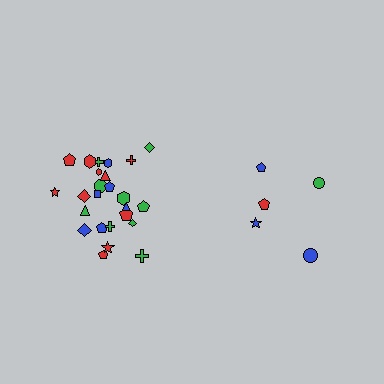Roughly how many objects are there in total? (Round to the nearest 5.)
Roughly 30 objects in total.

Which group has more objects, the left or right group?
The left group.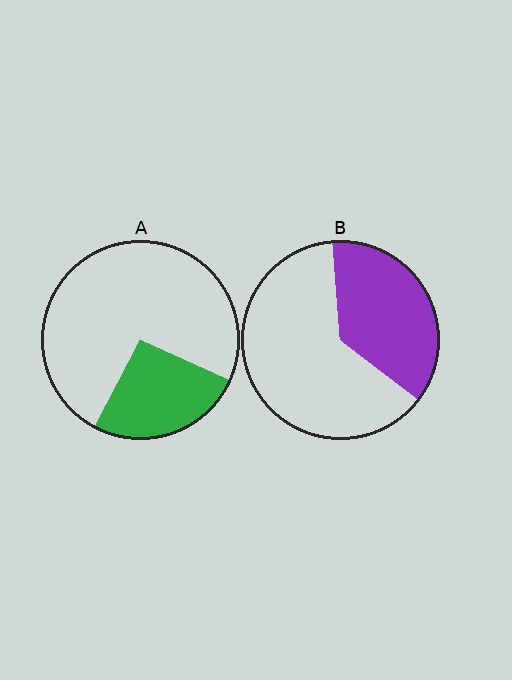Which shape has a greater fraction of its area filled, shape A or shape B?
Shape B.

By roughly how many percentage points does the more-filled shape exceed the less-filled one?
By roughly 10 percentage points (B over A).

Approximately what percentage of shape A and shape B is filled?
A is approximately 25% and B is approximately 35%.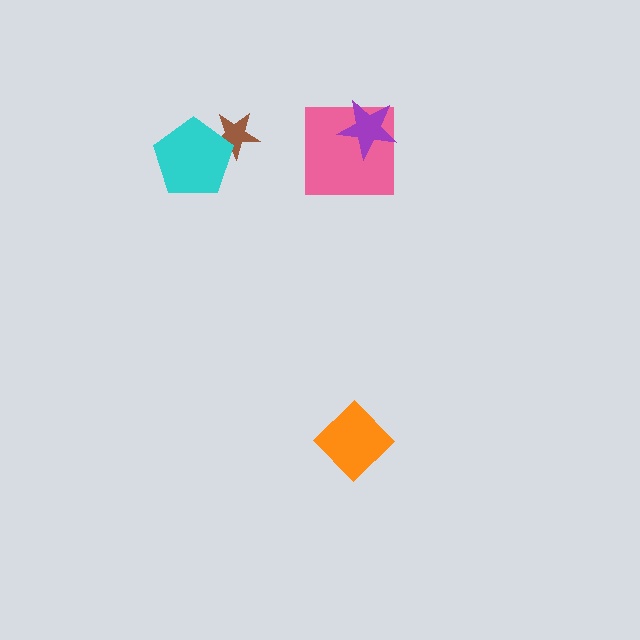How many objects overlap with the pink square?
1 object overlaps with the pink square.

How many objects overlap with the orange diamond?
0 objects overlap with the orange diamond.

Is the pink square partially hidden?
Yes, it is partially covered by another shape.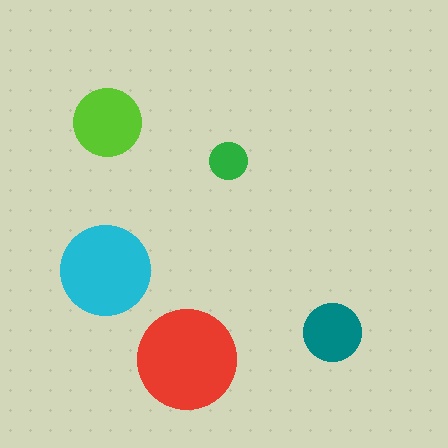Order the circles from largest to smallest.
the red one, the cyan one, the lime one, the teal one, the green one.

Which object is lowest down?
The red circle is bottommost.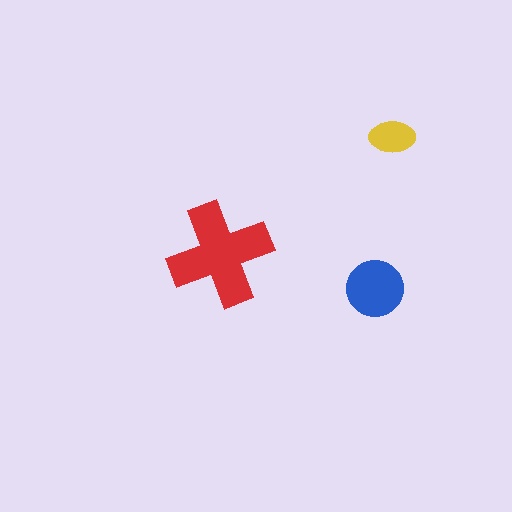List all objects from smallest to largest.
The yellow ellipse, the blue circle, the red cross.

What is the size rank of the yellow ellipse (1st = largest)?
3rd.